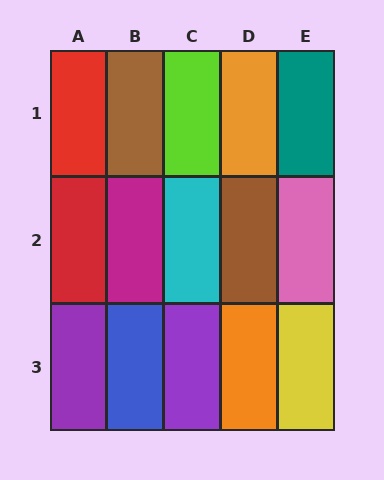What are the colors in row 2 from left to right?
Red, magenta, cyan, brown, pink.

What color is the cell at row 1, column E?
Teal.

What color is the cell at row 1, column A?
Red.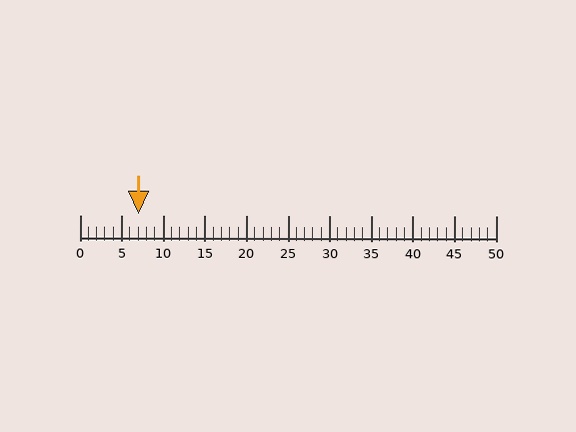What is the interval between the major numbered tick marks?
The major tick marks are spaced 5 units apart.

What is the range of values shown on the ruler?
The ruler shows values from 0 to 50.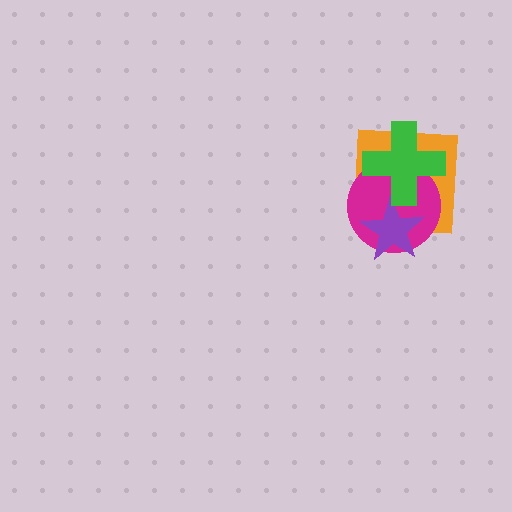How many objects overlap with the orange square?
3 objects overlap with the orange square.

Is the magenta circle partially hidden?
Yes, it is partially covered by another shape.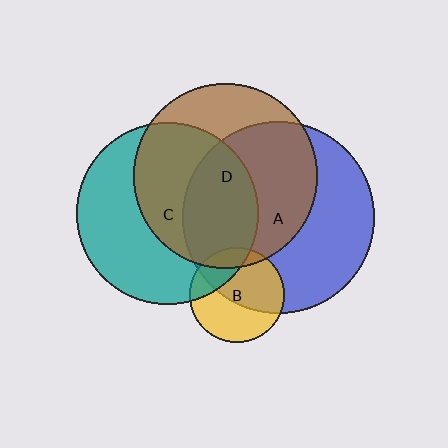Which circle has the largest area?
Circle A (blue).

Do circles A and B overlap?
Yes.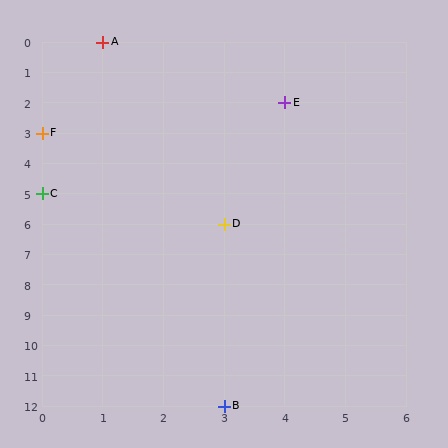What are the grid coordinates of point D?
Point D is at grid coordinates (3, 6).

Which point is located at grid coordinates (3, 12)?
Point B is at (3, 12).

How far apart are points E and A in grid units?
Points E and A are 3 columns and 2 rows apart (about 3.6 grid units diagonally).